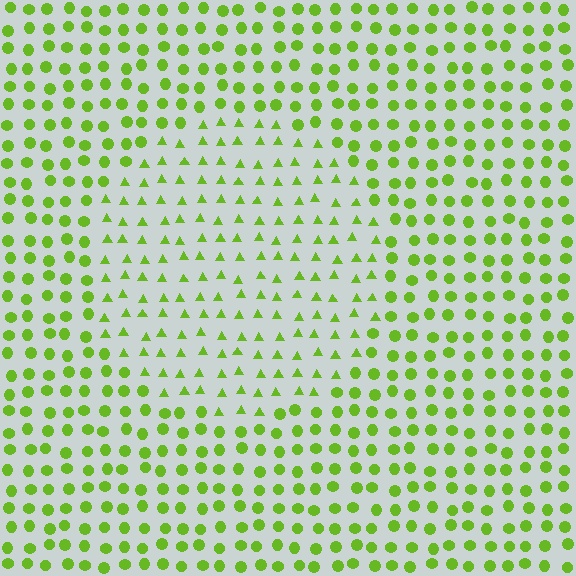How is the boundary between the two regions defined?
The boundary is defined by a change in element shape: triangles inside vs. circles outside. All elements share the same color and spacing.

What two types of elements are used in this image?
The image uses triangles inside the circle region and circles outside it.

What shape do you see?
I see a circle.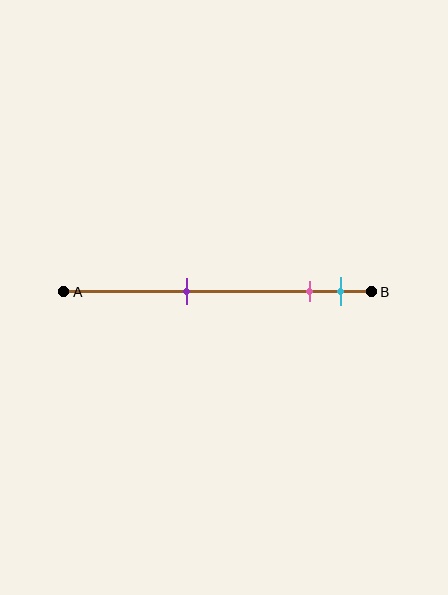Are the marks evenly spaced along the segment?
No, the marks are not evenly spaced.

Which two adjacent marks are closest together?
The pink and cyan marks are the closest adjacent pair.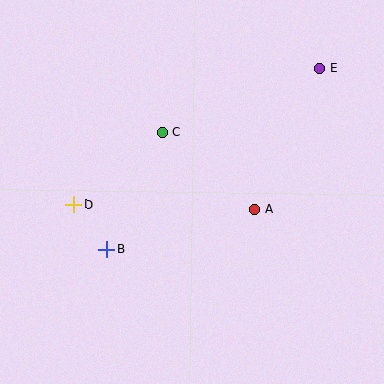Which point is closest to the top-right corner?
Point E is closest to the top-right corner.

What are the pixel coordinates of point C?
Point C is at (162, 132).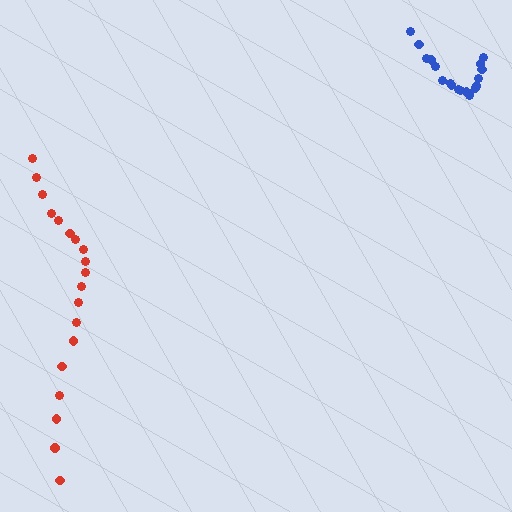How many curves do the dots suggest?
There are 2 distinct paths.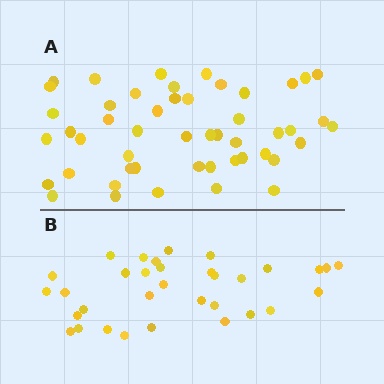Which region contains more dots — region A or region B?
Region A (the top region) has more dots.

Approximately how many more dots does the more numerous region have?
Region A has approximately 15 more dots than region B.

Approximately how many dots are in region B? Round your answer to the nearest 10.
About 30 dots. (The exact count is 33, which rounds to 30.)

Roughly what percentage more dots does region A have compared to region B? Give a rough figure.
About 50% more.